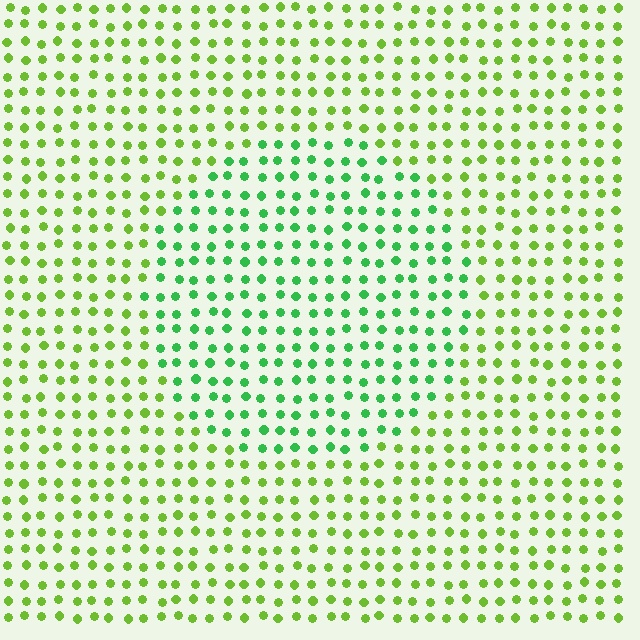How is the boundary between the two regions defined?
The boundary is defined purely by a slight shift in hue (about 37 degrees). Spacing, size, and orientation are identical on both sides.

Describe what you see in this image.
The image is filled with small lime elements in a uniform arrangement. A circle-shaped region is visible where the elements are tinted to a slightly different hue, forming a subtle color boundary.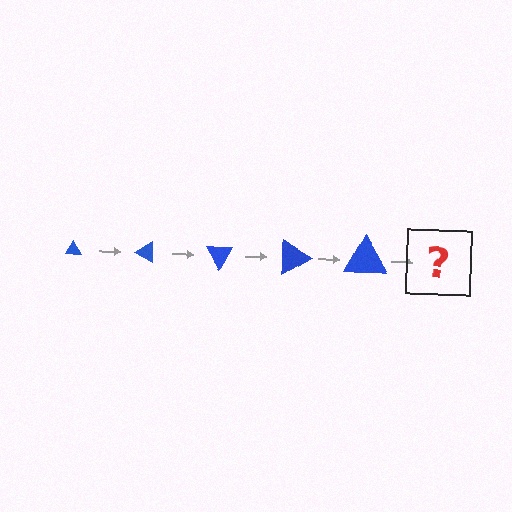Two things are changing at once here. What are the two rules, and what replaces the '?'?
The two rules are that the triangle grows larger each step and it rotates 30 degrees each step. The '?' should be a triangle, larger than the previous one and rotated 150 degrees from the start.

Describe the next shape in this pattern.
It should be a triangle, larger than the previous one and rotated 150 degrees from the start.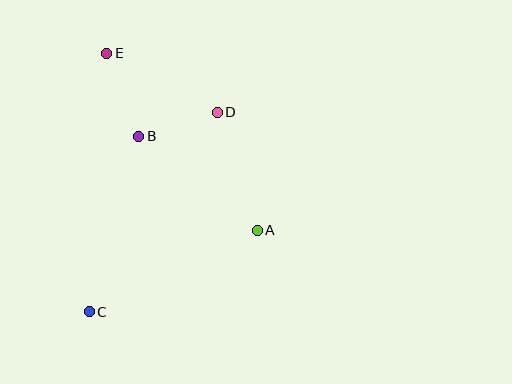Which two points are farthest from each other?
Points C and E are farthest from each other.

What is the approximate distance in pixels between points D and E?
The distance between D and E is approximately 125 pixels.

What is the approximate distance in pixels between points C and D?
The distance between C and D is approximately 237 pixels.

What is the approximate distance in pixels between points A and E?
The distance between A and E is approximately 232 pixels.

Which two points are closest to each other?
Points B and D are closest to each other.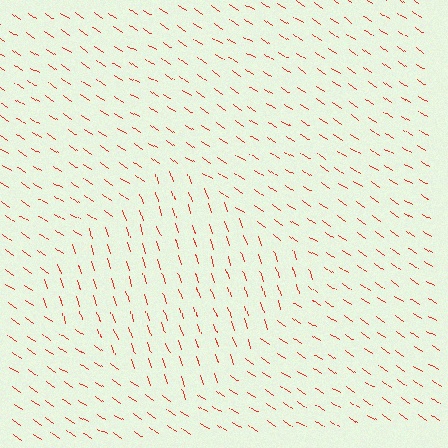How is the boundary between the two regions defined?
The boundary is defined purely by a change in line orientation (approximately 38 degrees difference). All lines are the same color and thickness.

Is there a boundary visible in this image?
Yes, there is a texture boundary formed by a change in line orientation.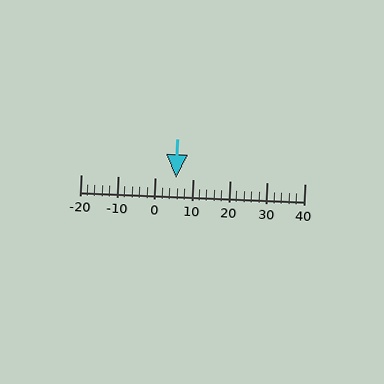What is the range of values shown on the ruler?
The ruler shows values from -20 to 40.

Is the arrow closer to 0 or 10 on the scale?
The arrow is closer to 10.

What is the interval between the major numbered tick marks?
The major tick marks are spaced 10 units apart.